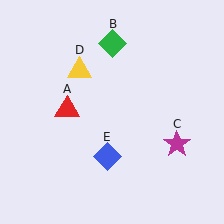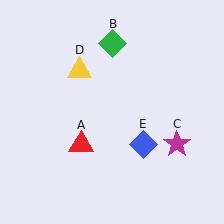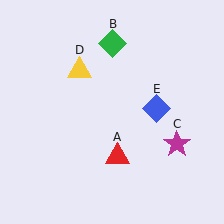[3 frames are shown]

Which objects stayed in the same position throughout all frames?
Green diamond (object B) and magenta star (object C) and yellow triangle (object D) remained stationary.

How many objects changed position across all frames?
2 objects changed position: red triangle (object A), blue diamond (object E).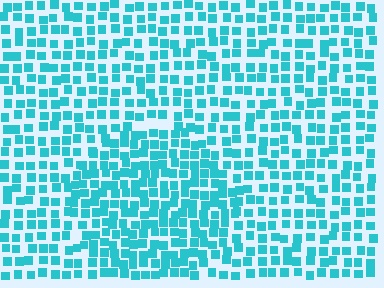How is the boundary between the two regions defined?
The boundary is defined by a change in element density (approximately 1.5x ratio). All elements are the same color, size, and shape.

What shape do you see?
I see a circle.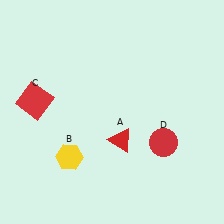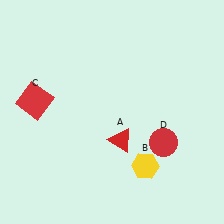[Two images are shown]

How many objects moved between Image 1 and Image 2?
1 object moved between the two images.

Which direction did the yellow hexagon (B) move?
The yellow hexagon (B) moved right.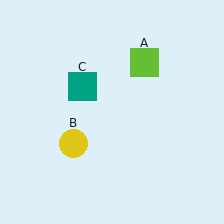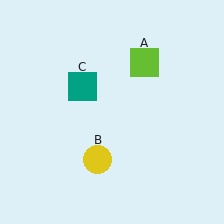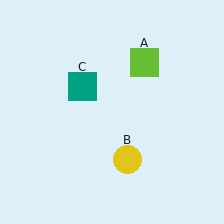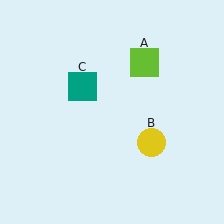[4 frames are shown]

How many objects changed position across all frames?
1 object changed position: yellow circle (object B).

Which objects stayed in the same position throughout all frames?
Lime square (object A) and teal square (object C) remained stationary.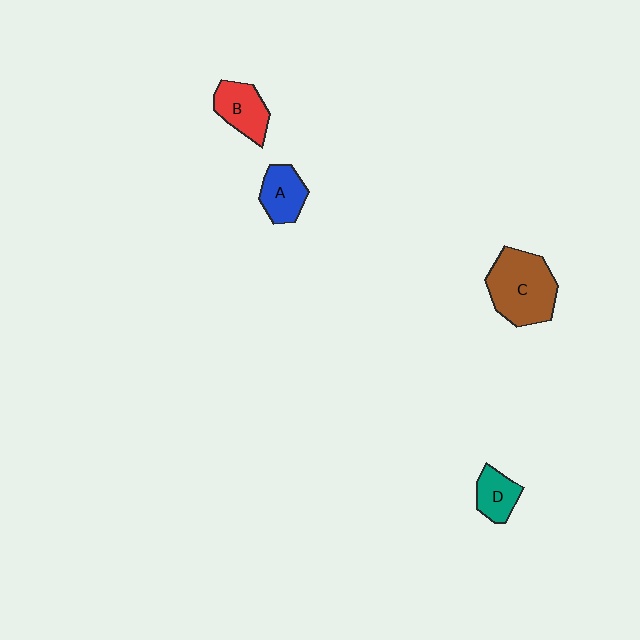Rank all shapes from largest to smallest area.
From largest to smallest: C (brown), B (red), A (blue), D (teal).